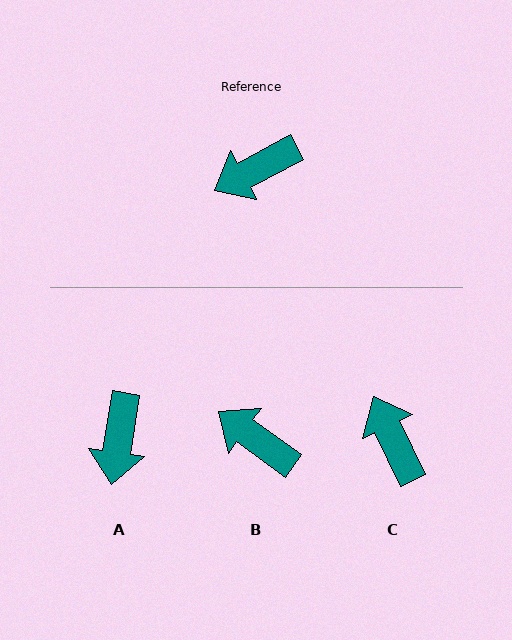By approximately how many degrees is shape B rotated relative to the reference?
Approximately 64 degrees clockwise.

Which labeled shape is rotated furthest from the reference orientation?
C, about 92 degrees away.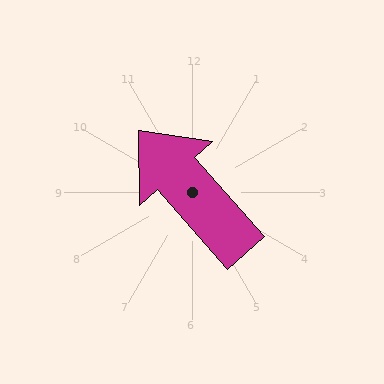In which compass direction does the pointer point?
Northwest.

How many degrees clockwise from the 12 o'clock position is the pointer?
Approximately 319 degrees.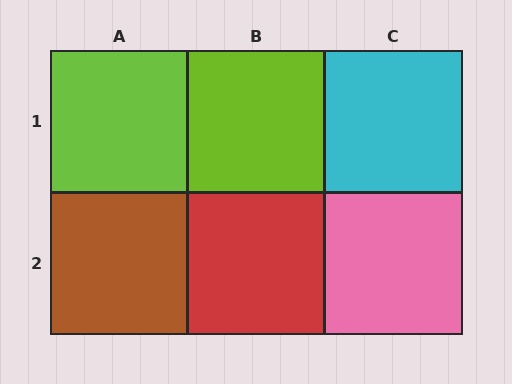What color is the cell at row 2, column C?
Pink.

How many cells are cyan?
1 cell is cyan.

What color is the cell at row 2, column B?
Red.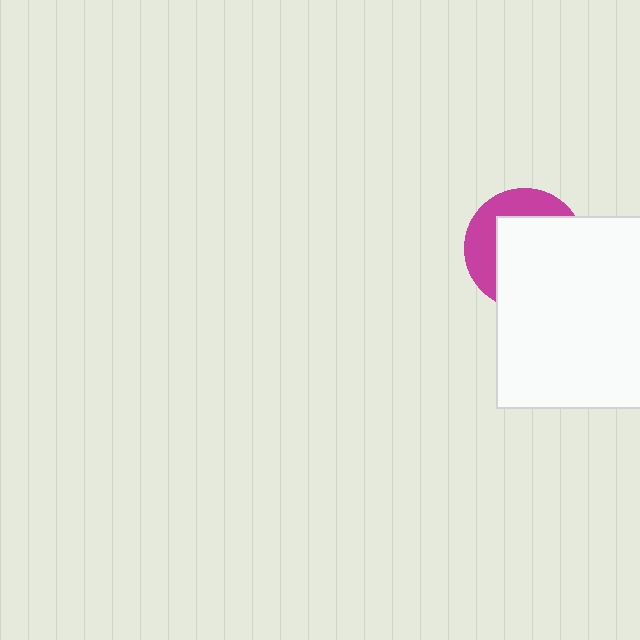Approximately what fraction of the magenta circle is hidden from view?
Roughly 65% of the magenta circle is hidden behind the white square.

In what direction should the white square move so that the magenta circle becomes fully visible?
The white square should move toward the lower-right. That is the shortest direction to clear the overlap and leave the magenta circle fully visible.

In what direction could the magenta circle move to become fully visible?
The magenta circle could move toward the upper-left. That would shift it out from behind the white square entirely.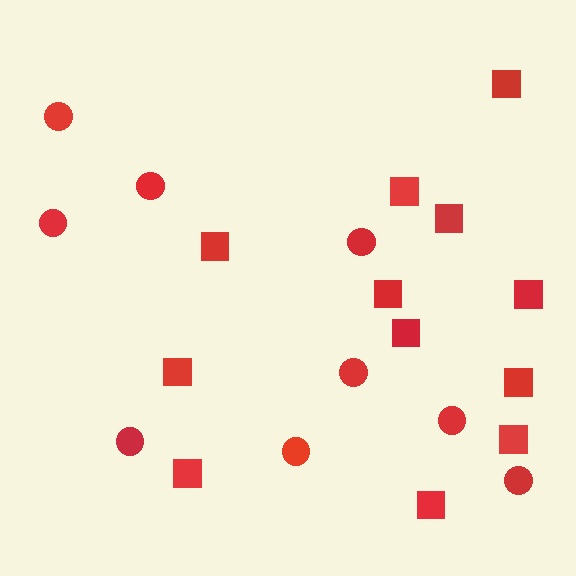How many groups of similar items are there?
There are 2 groups: one group of squares (12) and one group of circles (9).